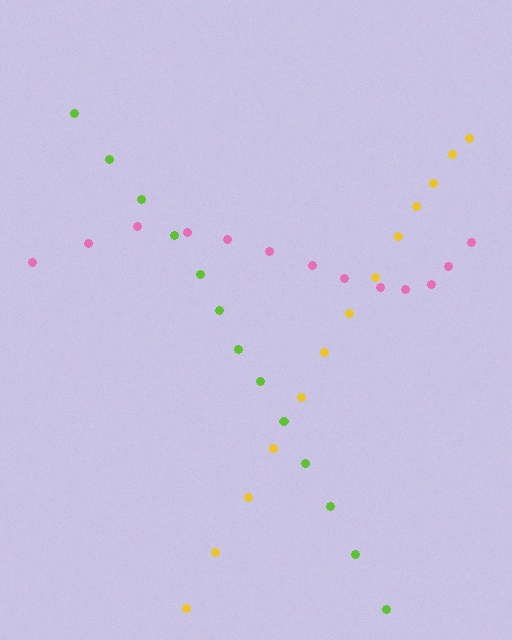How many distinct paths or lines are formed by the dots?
There are 3 distinct paths.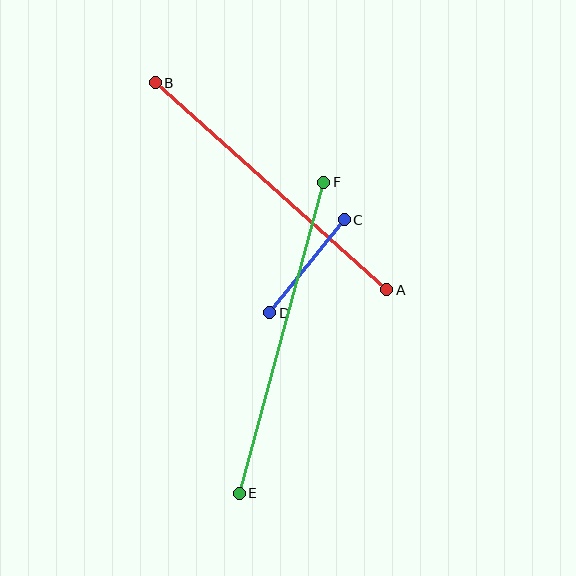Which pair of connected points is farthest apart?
Points E and F are farthest apart.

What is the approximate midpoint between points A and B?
The midpoint is at approximately (271, 186) pixels.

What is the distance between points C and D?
The distance is approximately 119 pixels.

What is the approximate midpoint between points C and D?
The midpoint is at approximately (307, 266) pixels.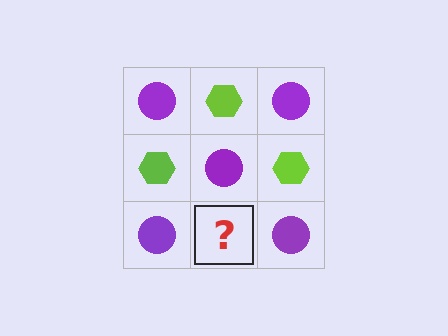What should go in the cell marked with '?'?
The missing cell should contain a lime hexagon.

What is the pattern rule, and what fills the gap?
The rule is that it alternates purple circle and lime hexagon in a checkerboard pattern. The gap should be filled with a lime hexagon.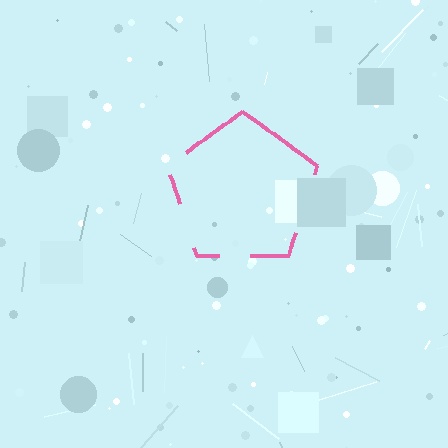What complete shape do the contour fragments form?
The contour fragments form a pentagon.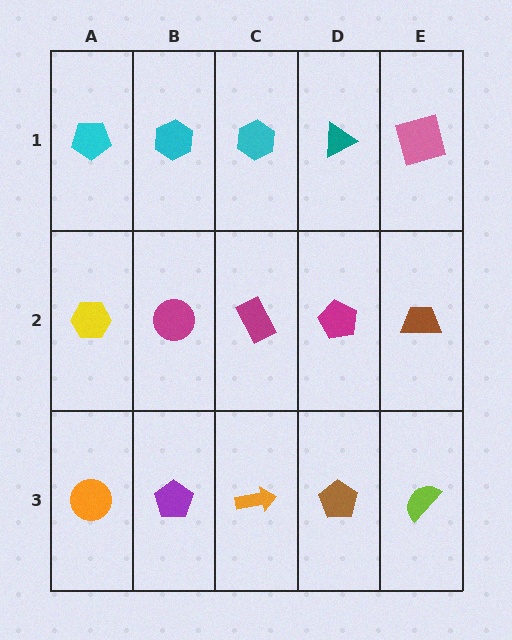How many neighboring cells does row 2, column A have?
3.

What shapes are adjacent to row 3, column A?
A yellow hexagon (row 2, column A), a purple pentagon (row 3, column B).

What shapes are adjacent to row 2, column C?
A cyan hexagon (row 1, column C), an orange arrow (row 3, column C), a magenta circle (row 2, column B), a magenta pentagon (row 2, column D).